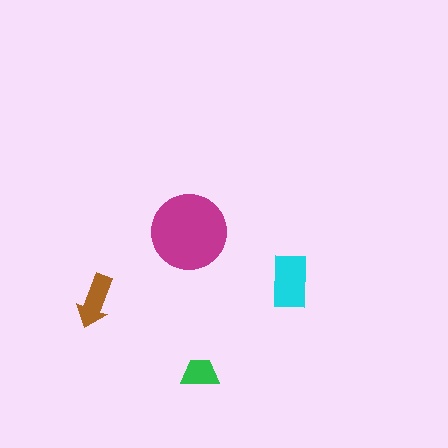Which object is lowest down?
The green trapezoid is bottommost.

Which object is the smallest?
The green trapezoid.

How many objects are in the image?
There are 4 objects in the image.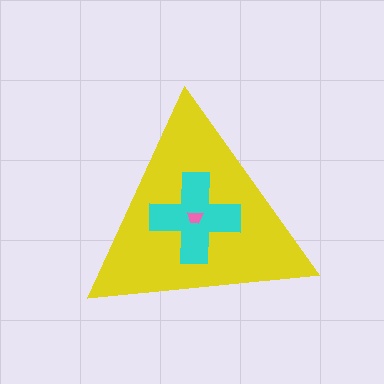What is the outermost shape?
The yellow triangle.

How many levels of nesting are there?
3.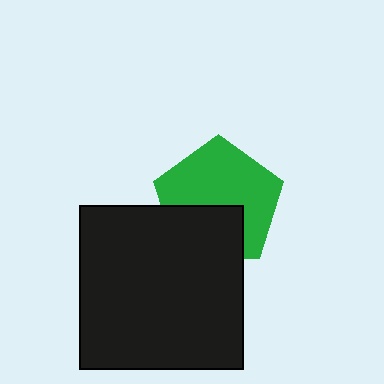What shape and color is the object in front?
The object in front is a black square.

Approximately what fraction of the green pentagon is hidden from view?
Roughly 35% of the green pentagon is hidden behind the black square.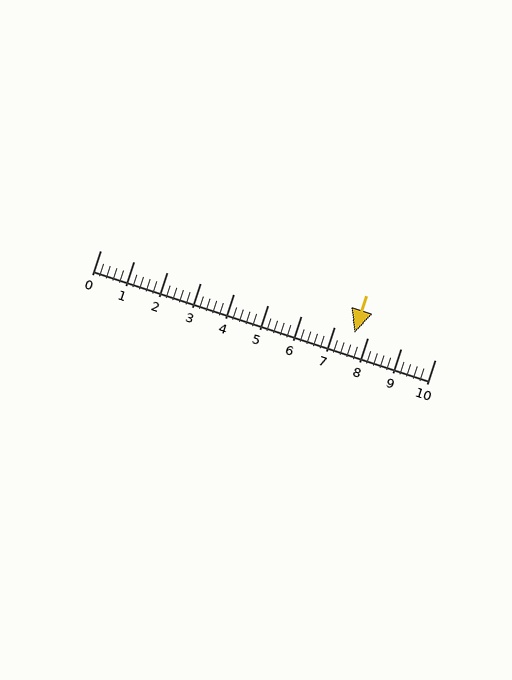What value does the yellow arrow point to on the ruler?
The yellow arrow points to approximately 7.6.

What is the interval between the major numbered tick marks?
The major tick marks are spaced 1 units apart.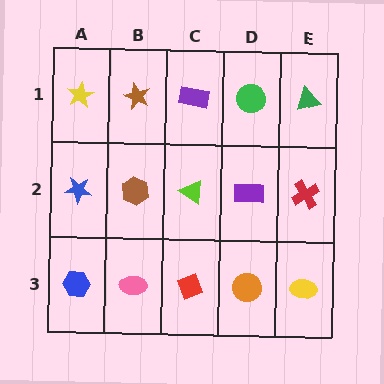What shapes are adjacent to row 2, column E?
A green triangle (row 1, column E), a yellow ellipse (row 3, column E), a purple rectangle (row 2, column D).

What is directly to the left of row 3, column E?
An orange circle.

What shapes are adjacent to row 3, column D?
A purple rectangle (row 2, column D), a red diamond (row 3, column C), a yellow ellipse (row 3, column E).